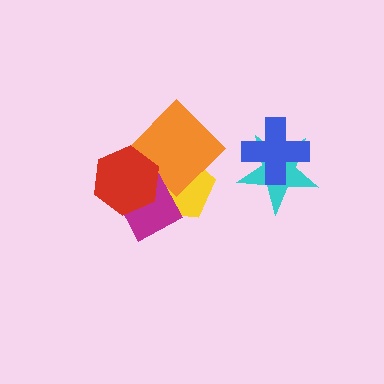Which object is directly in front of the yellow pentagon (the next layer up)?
The orange diamond is directly in front of the yellow pentagon.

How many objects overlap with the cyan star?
1 object overlaps with the cyan star.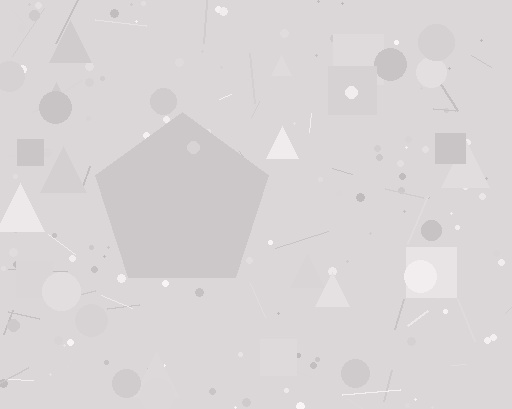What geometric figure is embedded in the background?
A pentagon is embedded in the background.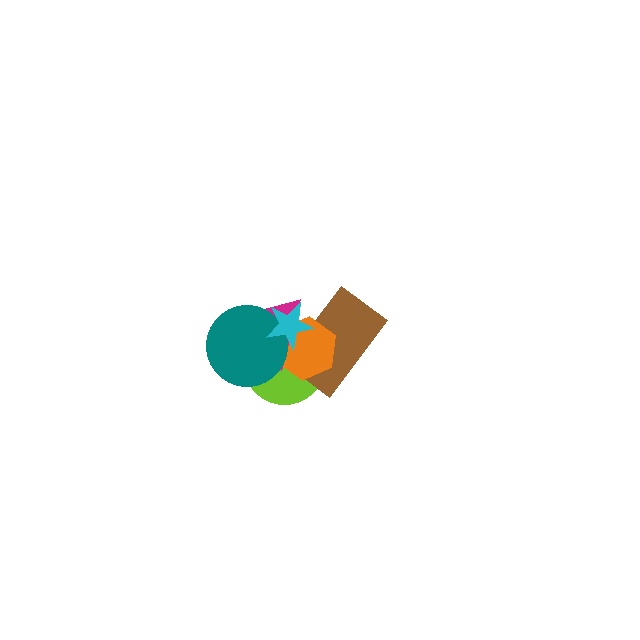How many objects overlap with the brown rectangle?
4 objects overlap with the brown rectangle.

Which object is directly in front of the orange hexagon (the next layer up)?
The magenta triangle is directly in front of the orange hexagon.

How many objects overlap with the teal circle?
4 objects overlap with the teal circle.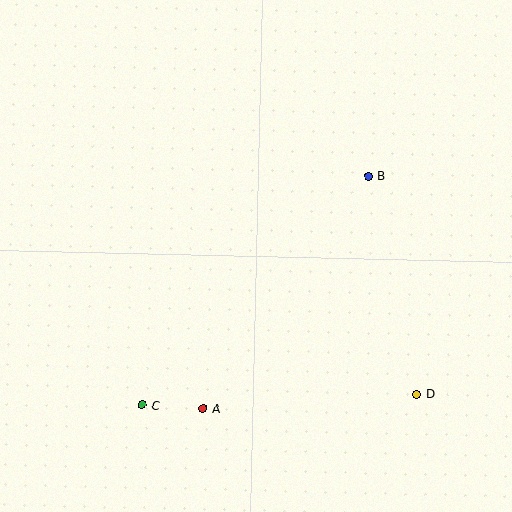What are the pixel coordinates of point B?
Point B is at (368, 176).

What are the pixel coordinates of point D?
Point D is at (417, 394).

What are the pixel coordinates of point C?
Point C is at (142, 405).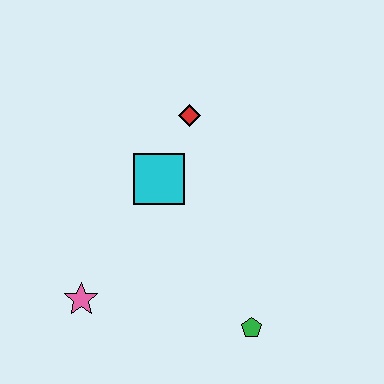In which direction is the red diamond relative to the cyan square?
The red diamond is above the cyan square.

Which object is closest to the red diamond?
The cyan square is closest to the red diamond.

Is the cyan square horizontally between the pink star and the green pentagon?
Yes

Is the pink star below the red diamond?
Yes